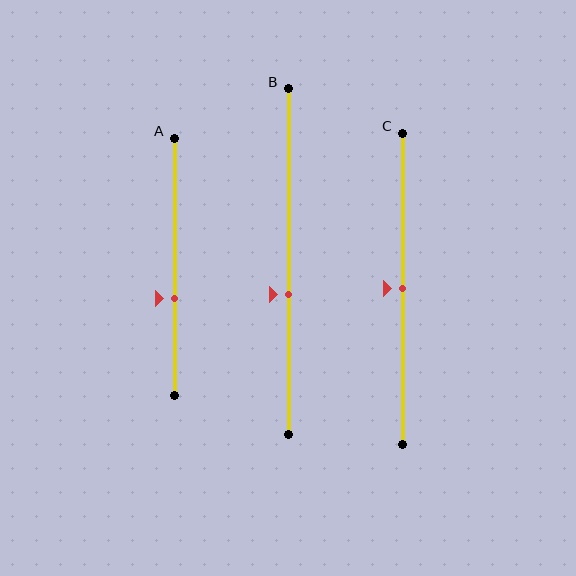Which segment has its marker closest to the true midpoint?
Segment C has its marker closest to the true midpoint.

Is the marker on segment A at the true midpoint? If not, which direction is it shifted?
No, the marker on segment A is shifted downward by about 12% of the segment length.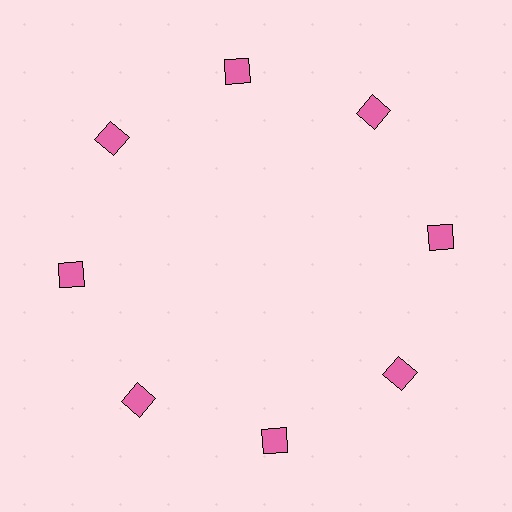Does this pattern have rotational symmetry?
Yes, this pattern has 8-fold rotational symmetry. It looks the same after rotating 45 degrees around the center.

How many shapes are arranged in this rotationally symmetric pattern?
There are 8 shapes, arranged in 8 groups of 1.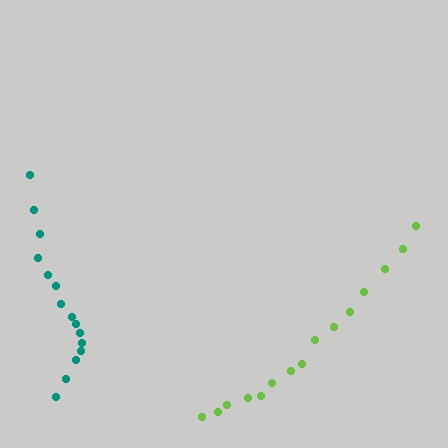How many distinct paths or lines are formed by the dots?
There are 2 distinct paths.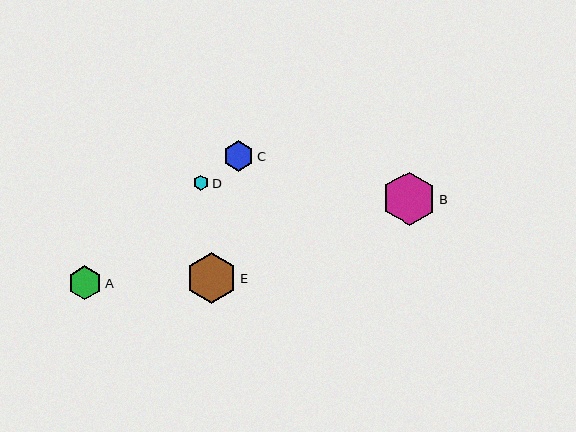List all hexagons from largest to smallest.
From largest to smallest: B, E, A, C, D.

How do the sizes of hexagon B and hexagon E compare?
Hexagon B and hexagon E are approximately the same size.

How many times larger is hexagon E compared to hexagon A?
Hexagon E is approximately 1.5 times the size of hexagon A.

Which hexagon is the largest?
Hexagon B is the largest with a size of approximately 54 pixels.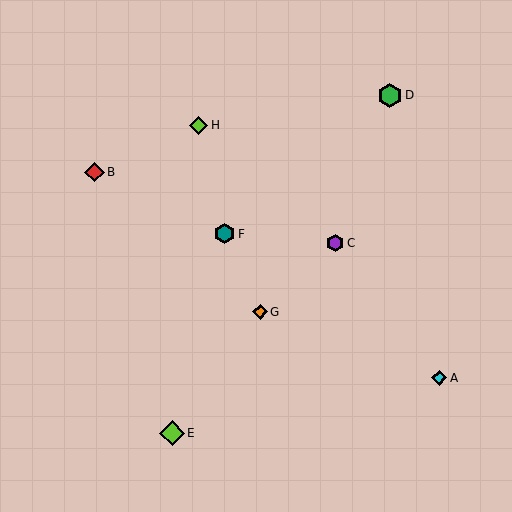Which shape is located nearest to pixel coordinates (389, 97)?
The green hexagon (labeled D) at (390, 95) is nearest to that location.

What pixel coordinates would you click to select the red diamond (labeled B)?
Click at (94, 172) to select the red diamond B.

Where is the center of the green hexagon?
The center of the green hexagon is at (390, 95).